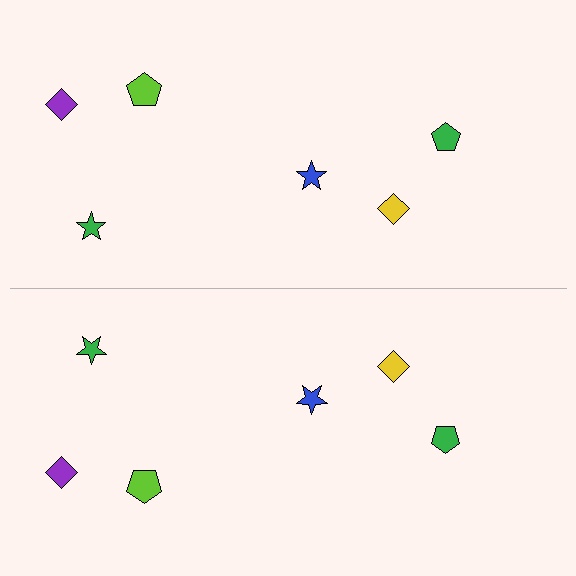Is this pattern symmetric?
Yes, this pattern has bilateral (reflection) symmetry.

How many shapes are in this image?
There are 12 shapes in this image.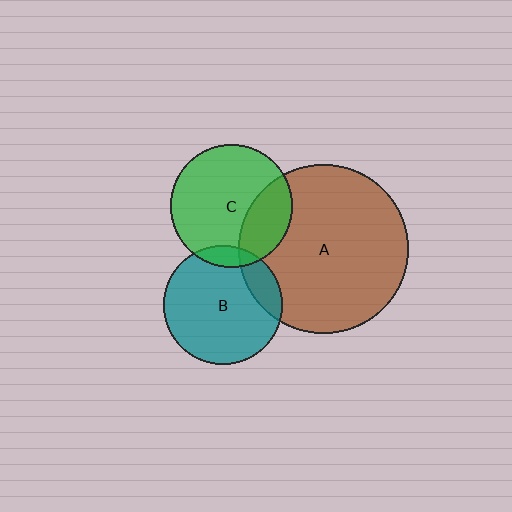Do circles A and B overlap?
Yes.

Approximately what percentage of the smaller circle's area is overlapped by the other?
Approximately 15%.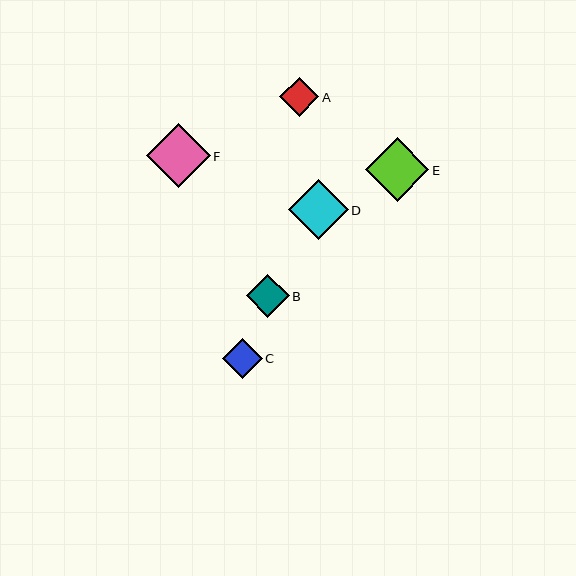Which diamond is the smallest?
Diamond A is the smallest with a size of approximately 39 pixels.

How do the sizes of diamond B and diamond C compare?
Diamond B and diamond C are approximately the same size.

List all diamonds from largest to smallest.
From largest to smallest: F, E, D, B, C, A.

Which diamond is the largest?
Diamond F is the largest with a size of approximately 64 pixels.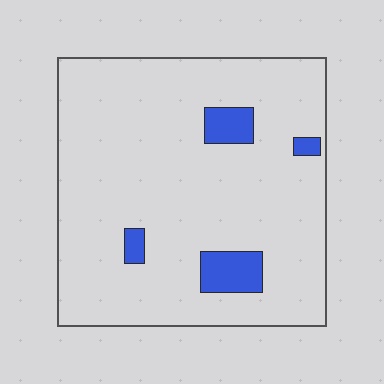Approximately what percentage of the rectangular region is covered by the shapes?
Approximately 10%.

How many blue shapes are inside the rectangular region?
4.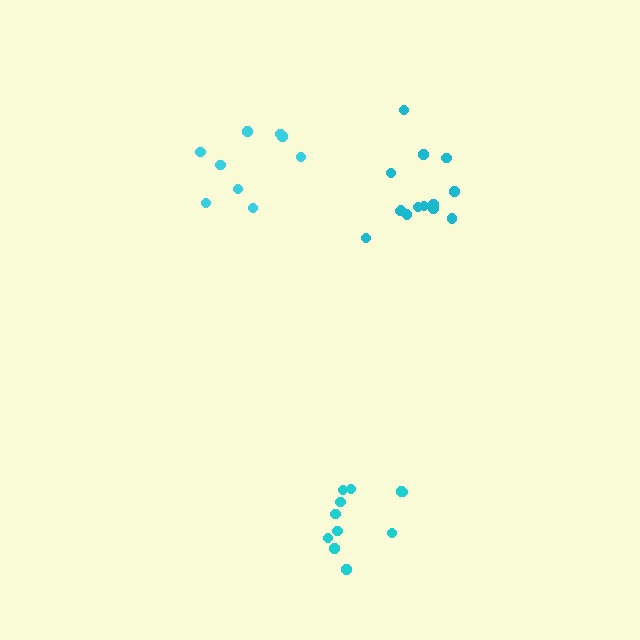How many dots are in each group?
Group 1: 14 dots, Group 2: 9 dots, Group 3: 11 dots (34 total).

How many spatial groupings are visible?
There are 3 spatial groupings.